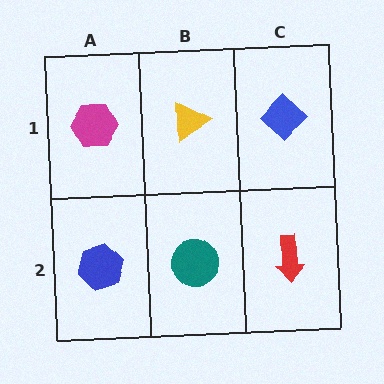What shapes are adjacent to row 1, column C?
A red arrow (row 2, column C), a yellow triangle (row 1, column B).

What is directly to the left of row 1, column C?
A yellow triangle.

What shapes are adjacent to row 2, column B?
A yellow triangle (row 1, column B), a blue hexagon (row 2, column A), a red arrow (row 2, column C).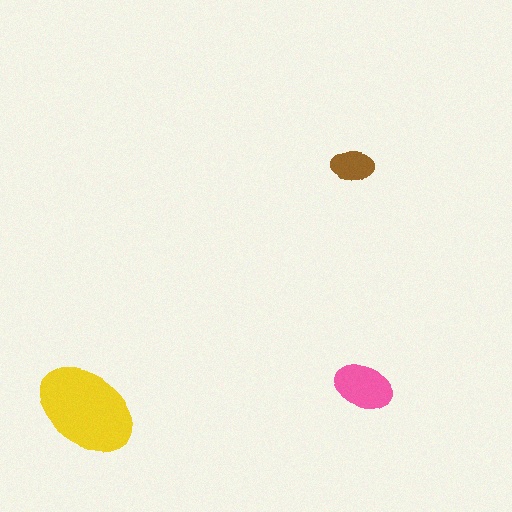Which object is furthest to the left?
The yellow ellipse is leftmost.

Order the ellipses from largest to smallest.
the yellow one, the pink one, the brown one.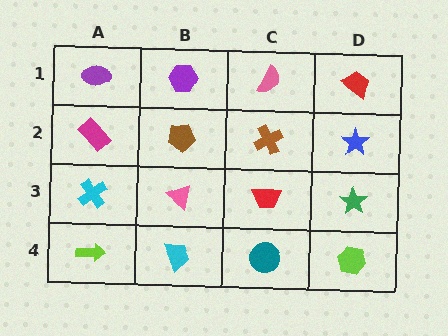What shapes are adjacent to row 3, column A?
A magenta rectangle (row 2, column A), a lime arrow (row 4, column A), a pink triangle (row 3, column B).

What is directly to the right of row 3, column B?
A red trapezoid.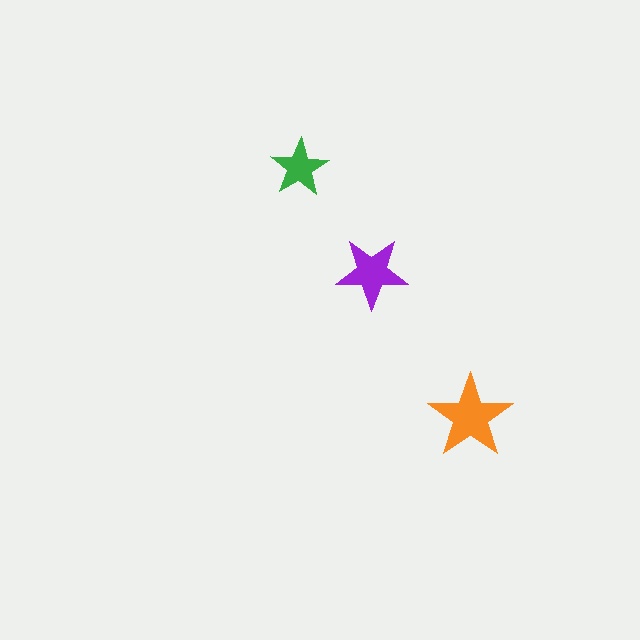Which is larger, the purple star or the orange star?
The orange one.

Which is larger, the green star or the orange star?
The orange one.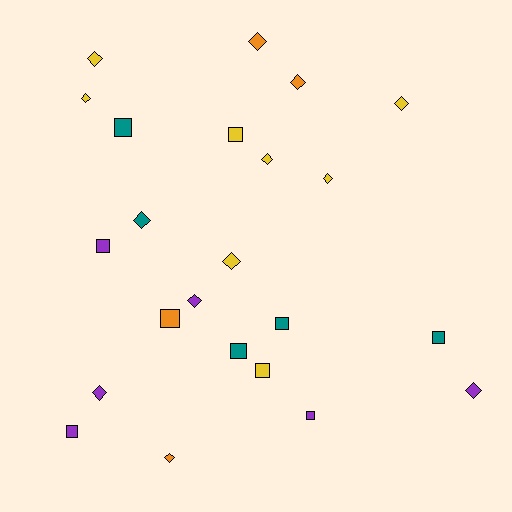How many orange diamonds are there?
There are 3 orange diamonds.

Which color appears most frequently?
Yellow, with 8 objects.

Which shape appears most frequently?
Diamond, with 13 objects.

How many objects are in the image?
There are 23 objects.